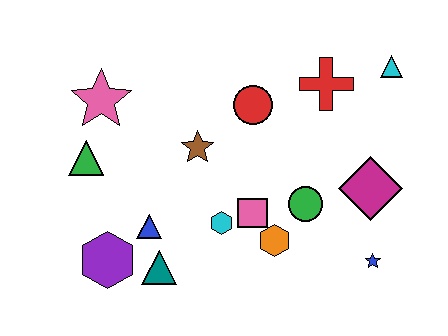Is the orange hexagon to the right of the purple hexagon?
Yes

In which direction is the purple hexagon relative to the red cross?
The purple hexagon is to the left of the red cross.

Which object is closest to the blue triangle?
The teal triangle is closest to the blue triangle.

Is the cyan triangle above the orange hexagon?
Yes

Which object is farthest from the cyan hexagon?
The cyan triangle is farthest from the cyan hexagon.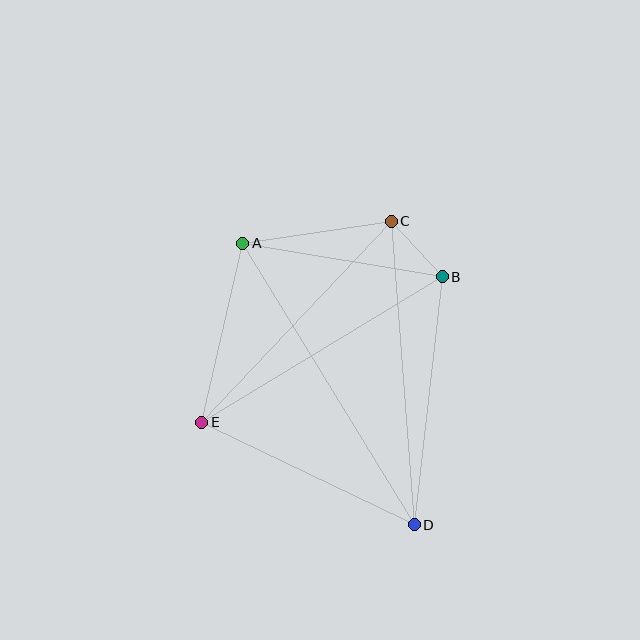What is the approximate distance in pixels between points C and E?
The distance between C and E is approximately 276 pixels.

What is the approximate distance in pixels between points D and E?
The distance between D and E is approximately 236 pixels.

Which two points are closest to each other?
Points B and C are closest to each other.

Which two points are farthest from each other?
Points A and D are farthest from each other.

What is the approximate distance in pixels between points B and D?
The distance between B and D is approximately 250 pixels.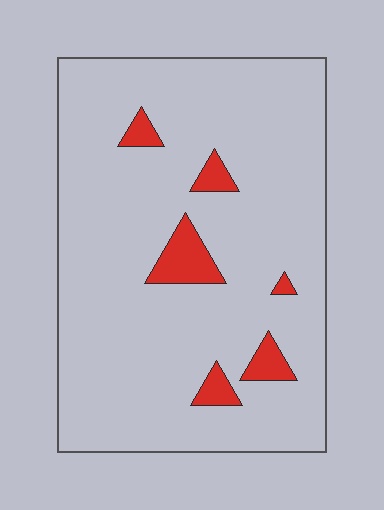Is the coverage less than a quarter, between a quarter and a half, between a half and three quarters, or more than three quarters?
Less than a quarter.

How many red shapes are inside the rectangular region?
6.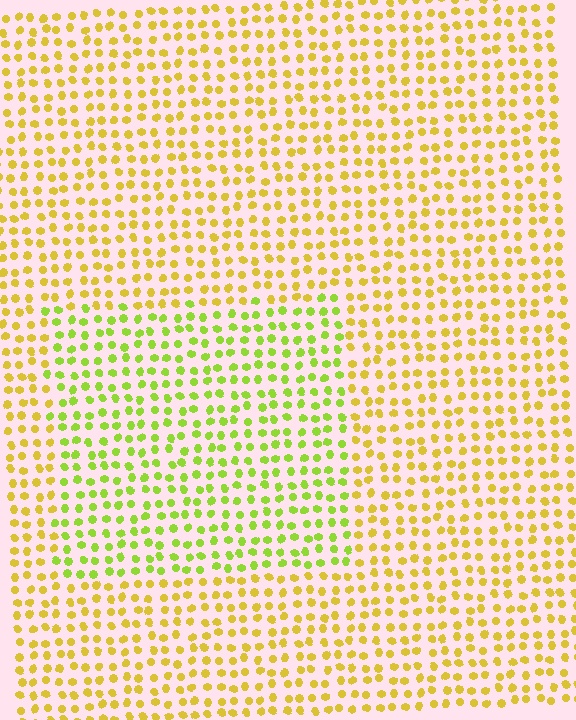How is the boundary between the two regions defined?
The boundary is defined purely by a slight shift in hue (about 35 degrees). Spacing, size, and orientation are identical on both sides.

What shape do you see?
I see a rectangle.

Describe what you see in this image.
The image is filled with small yellow elements in a uniform arrangement. A rectangle-shaped region is visible where the elements are tinted to a slightly different hue, forming a subtle color boundary.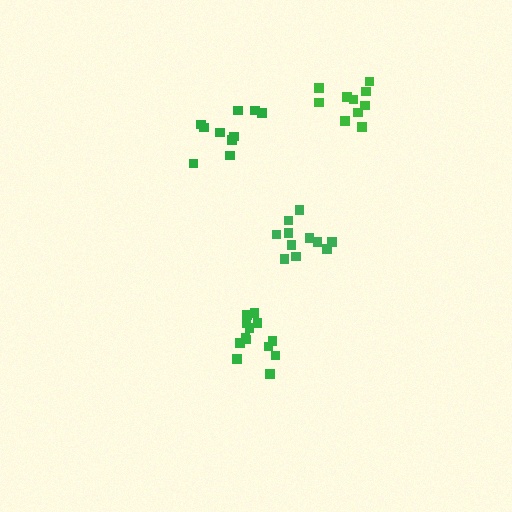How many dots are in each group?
Group 1: 10 dots, Group 2: 11 dots, Group 3: 13 dots, Group 4: 10 dots (44 total).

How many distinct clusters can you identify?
There are 4 distinct clusters.